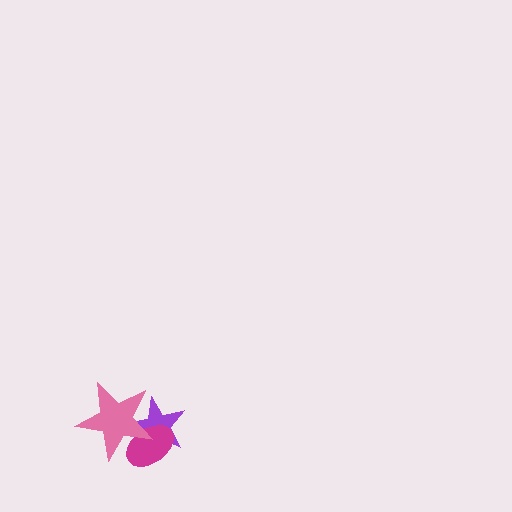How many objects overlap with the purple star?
2 objects overlap with the purple star.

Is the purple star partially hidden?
Yes, it is partially covered by another shape.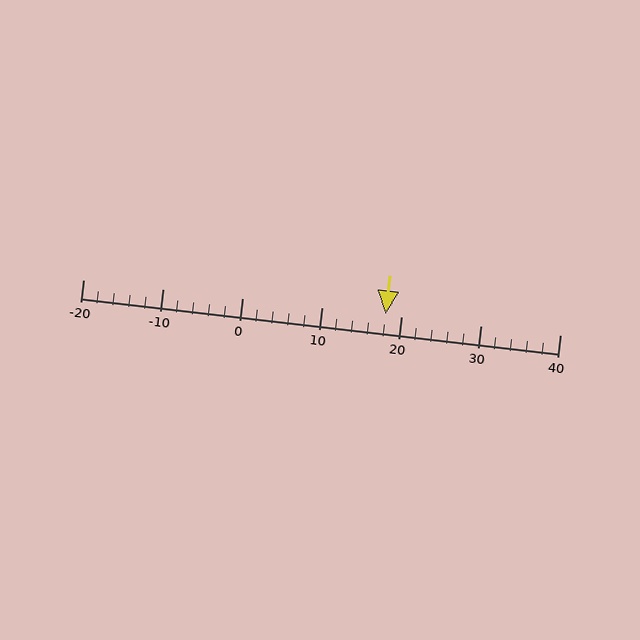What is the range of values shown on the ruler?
The ruler shows values from -20 to 40.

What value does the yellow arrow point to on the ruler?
The yellow arrow points to approximately 18.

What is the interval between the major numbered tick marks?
The major tick marks are spaced 10 units apart.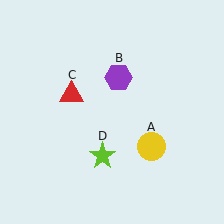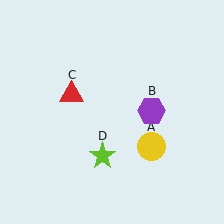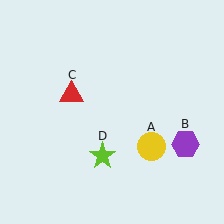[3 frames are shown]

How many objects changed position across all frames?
1 object changed position: purple hexagon (object B).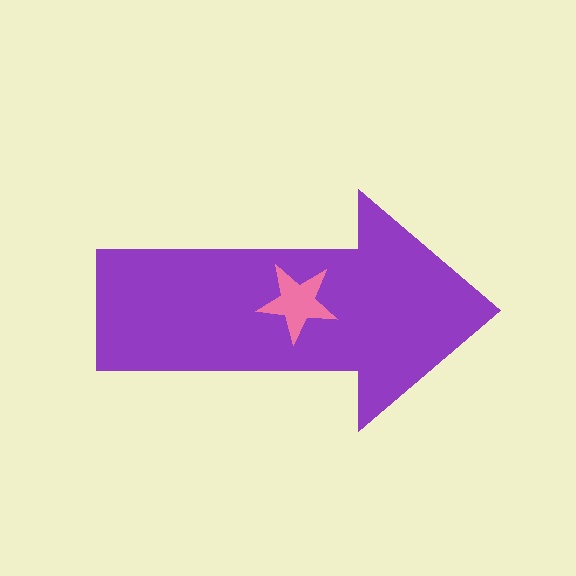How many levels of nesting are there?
2.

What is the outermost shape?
The purple arrow.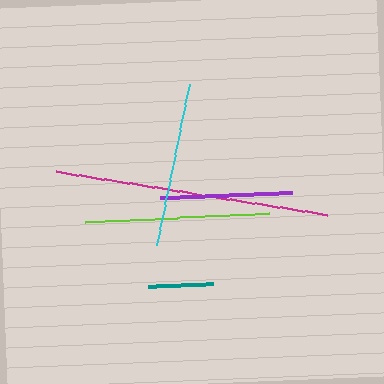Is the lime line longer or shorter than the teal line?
The lime line is longer than the teal line.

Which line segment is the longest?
The magenta line is the longest at approximately 275 pixels.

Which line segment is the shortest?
The teal line is the shortest at approximately 65 pixels.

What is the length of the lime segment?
The lime segment is approximately 184 pixels long.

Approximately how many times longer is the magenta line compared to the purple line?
The magenta line is approximately 2.1 times the length of the purple line.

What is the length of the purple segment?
The purple segment is approximately 133 pixels long.